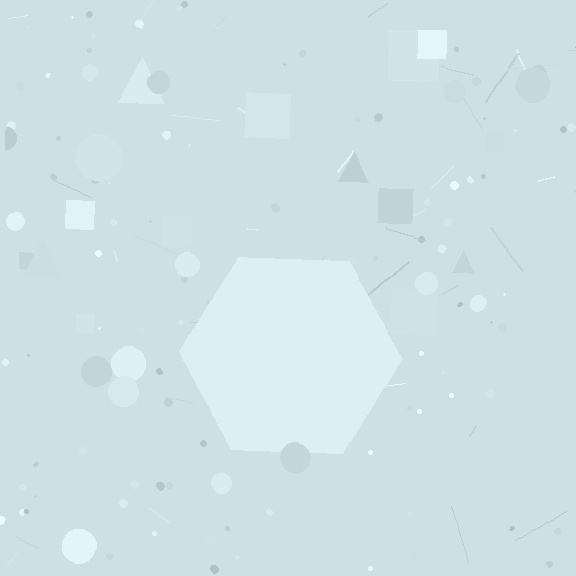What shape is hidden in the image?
A hexagon is hidden in the image.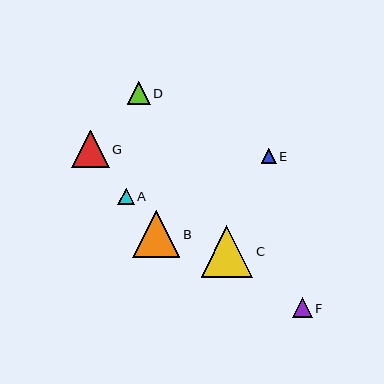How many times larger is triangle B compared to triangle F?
Triangle B is approximately 2.4 times the size of triangle F.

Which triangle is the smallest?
Triangle E is the smallest with a size of approximately 15 pixels.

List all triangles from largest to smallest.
From largest to smallest: C, B, G, D, F, A, E.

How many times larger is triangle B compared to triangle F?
Triangle B is approximately 2.4 times the size of triangle F.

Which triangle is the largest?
Triangle C is the largest with a size of approximately 52 pixels.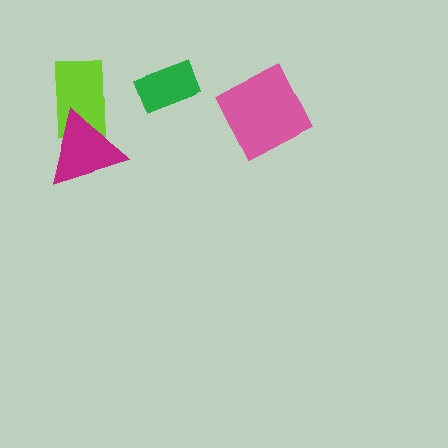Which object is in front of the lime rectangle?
The magenta triangle is in front of the lime rectangle.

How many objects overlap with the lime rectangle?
1 object overlaps with the lime rectangle.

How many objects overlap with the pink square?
0 objects overlap with the pink square.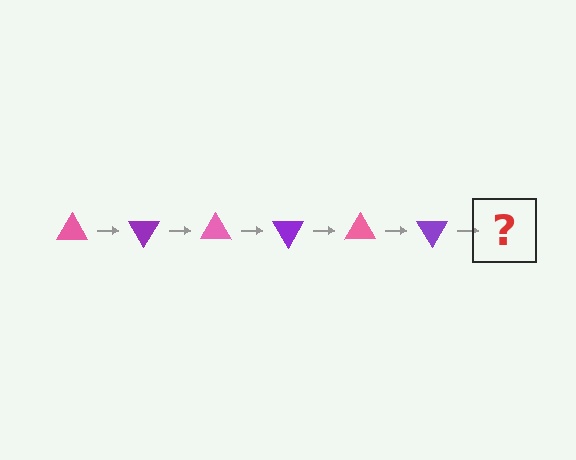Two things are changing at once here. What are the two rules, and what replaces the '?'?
The two rules are that it rotates 60 degrees each step and the color cycles through pink and purple. The '?' should be a pink triangle, rotated 360 degrees from the start.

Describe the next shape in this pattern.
It should be a pink triangle, rotated 360 degrees from the start.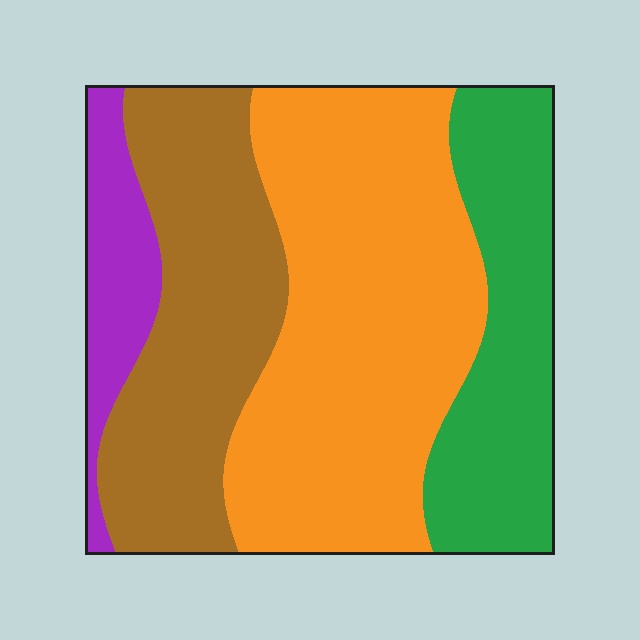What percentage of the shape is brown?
Brown takes up between a quarter and a half of the shape.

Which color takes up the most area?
Orange, at roughly 45%.